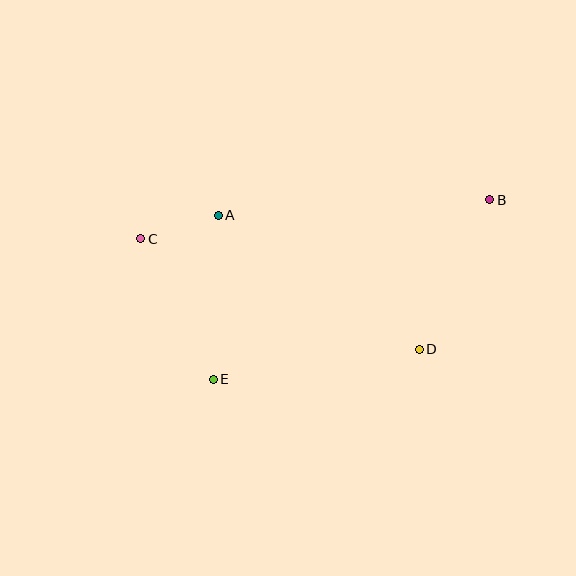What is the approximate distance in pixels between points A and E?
The distance between A and E is approximately 164 pixels.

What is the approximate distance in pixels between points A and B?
The distance between A and B is approximately 272 pixels.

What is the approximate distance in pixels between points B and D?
The distance between B and D is approximately 165 pixels.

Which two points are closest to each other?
Points A and C are closest to each other.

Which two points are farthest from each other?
Points B and C are farthest from each other.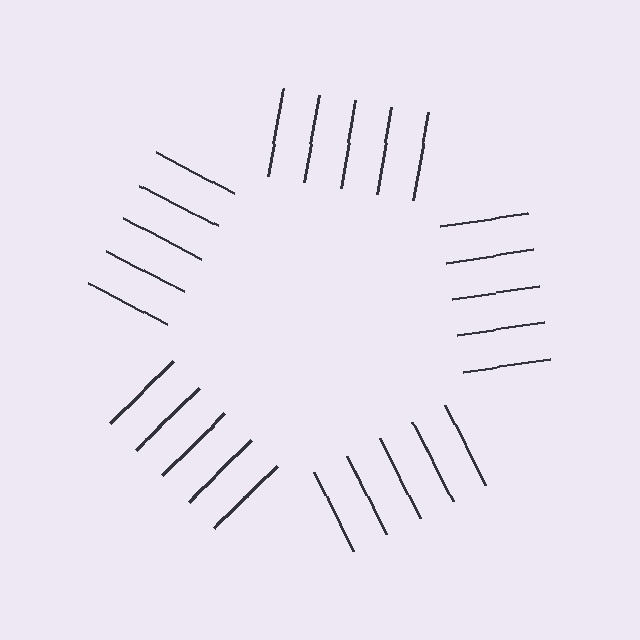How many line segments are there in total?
25 — 5 along each of the 5 edges.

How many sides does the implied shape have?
5 sides — the line-ends trace a pentagon.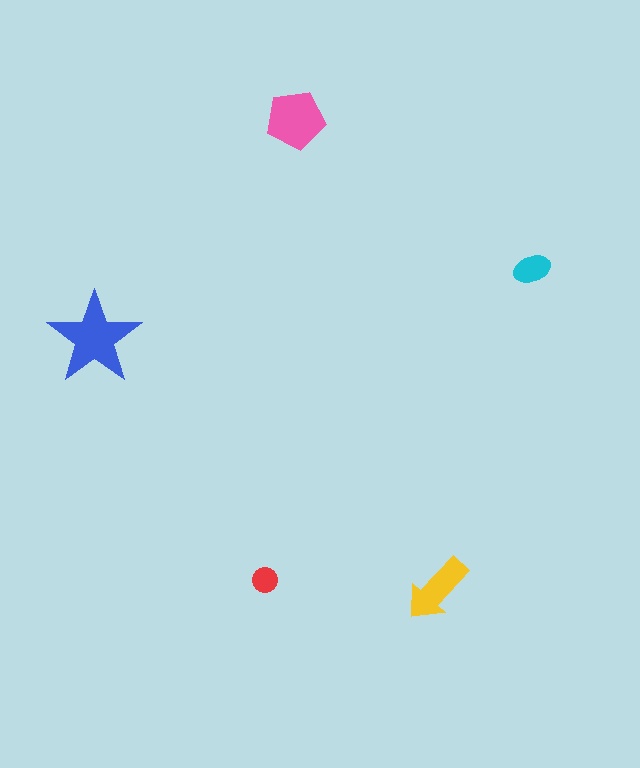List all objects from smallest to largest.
The red circle, the cyan ellipse, the yellow arrow, the pink pentagon, the blue star.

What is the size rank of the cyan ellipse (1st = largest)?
4th.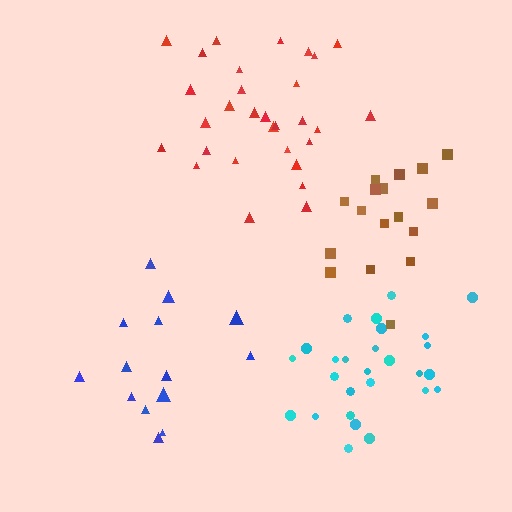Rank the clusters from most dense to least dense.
cyan, red, brown, blue.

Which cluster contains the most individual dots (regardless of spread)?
Red (30).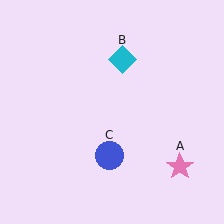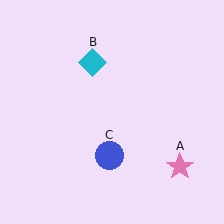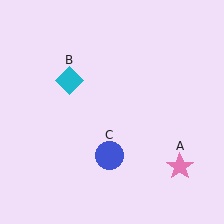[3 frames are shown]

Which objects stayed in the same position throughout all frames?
Pink star (object A) and blue circle (object C) remained stationary.